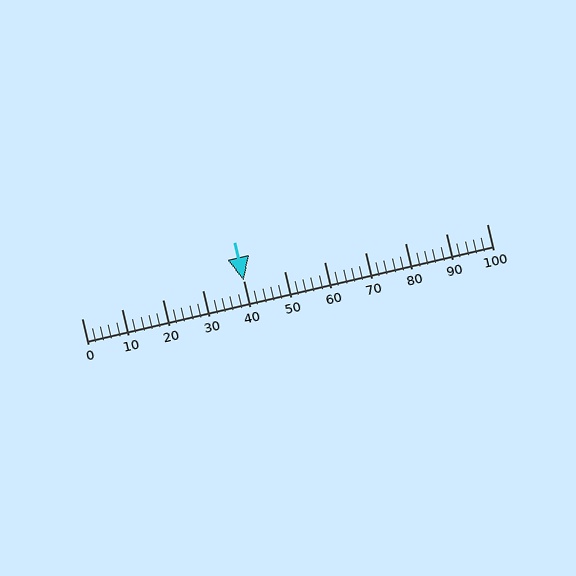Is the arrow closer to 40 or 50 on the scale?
The arrow is closer to 40.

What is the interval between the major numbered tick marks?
The major tick marks are spaced 10 units apart.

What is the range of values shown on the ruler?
The ruler shows values from 0 to 100.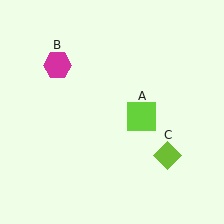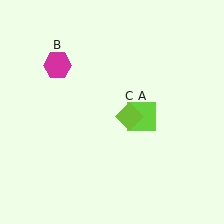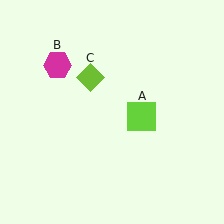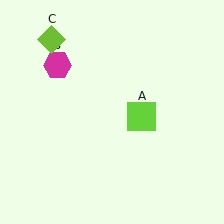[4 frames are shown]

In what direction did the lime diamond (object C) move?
The lime diamond (object C) moved up and to the left.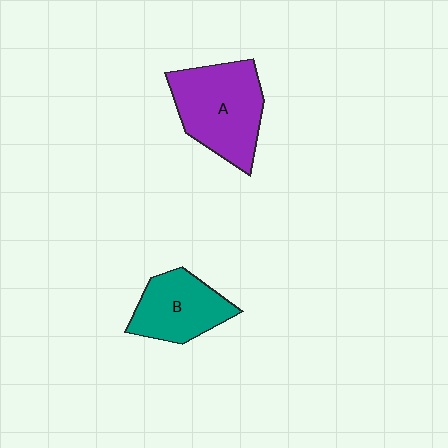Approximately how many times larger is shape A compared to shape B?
Approximately 1.4 times.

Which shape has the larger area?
Shape A (purple).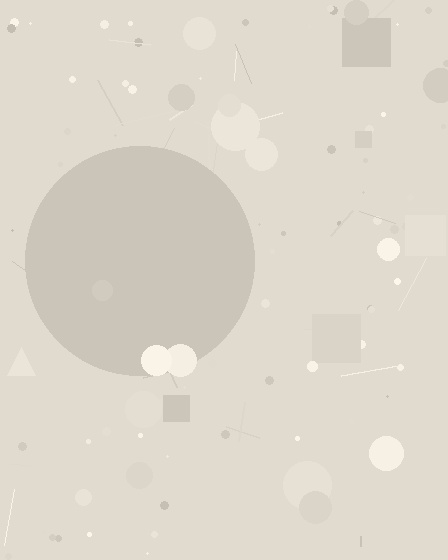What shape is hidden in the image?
A circle is hidden in the image.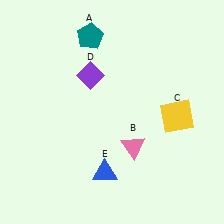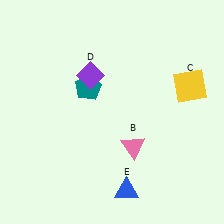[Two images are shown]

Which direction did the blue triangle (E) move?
The blue triangle (E) moved right.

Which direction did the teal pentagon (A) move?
The teal pentagon (A) moved down.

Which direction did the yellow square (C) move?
The yellow square (C) moved up.